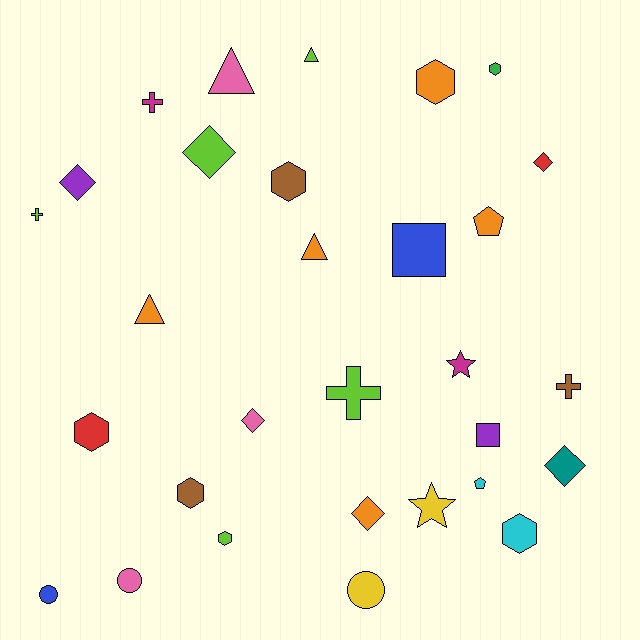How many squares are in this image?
There are 2 squares.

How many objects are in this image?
There are 30 objects.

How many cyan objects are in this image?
There are 2 cyan objects.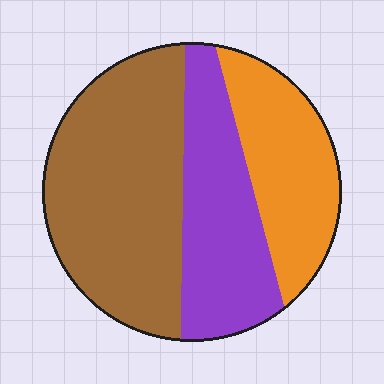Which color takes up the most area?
Brown, at roughly 45%.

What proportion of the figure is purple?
Purple covers about 30% of the figure.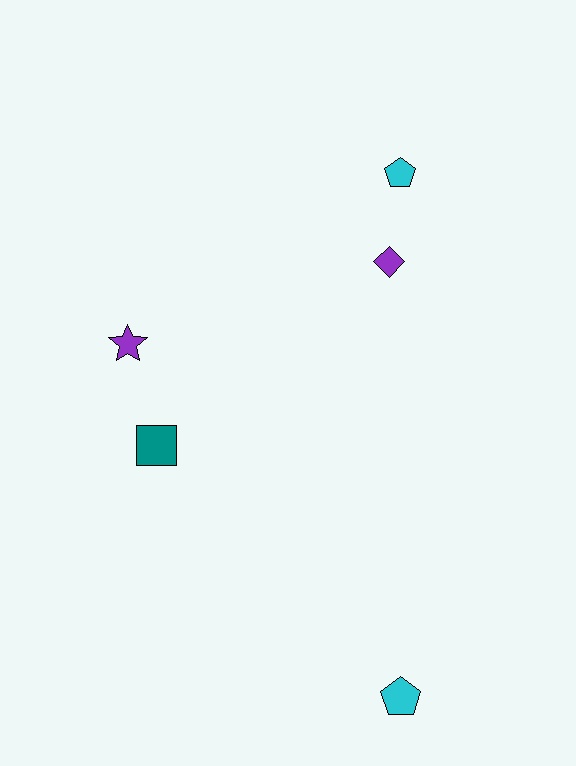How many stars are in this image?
There is 1 star.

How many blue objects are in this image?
There are no blue objects.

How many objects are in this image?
There are 5 objects.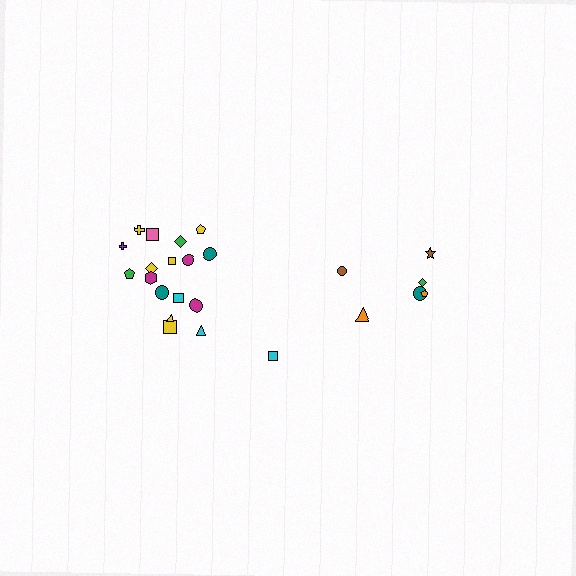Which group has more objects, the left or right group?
The left group.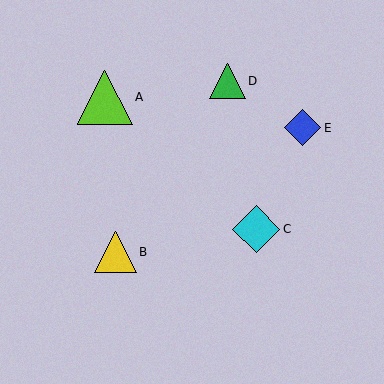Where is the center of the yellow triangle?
The center of the yellow triangle is at (115, 252).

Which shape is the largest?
The lime triangle (labeled A) is the largest.